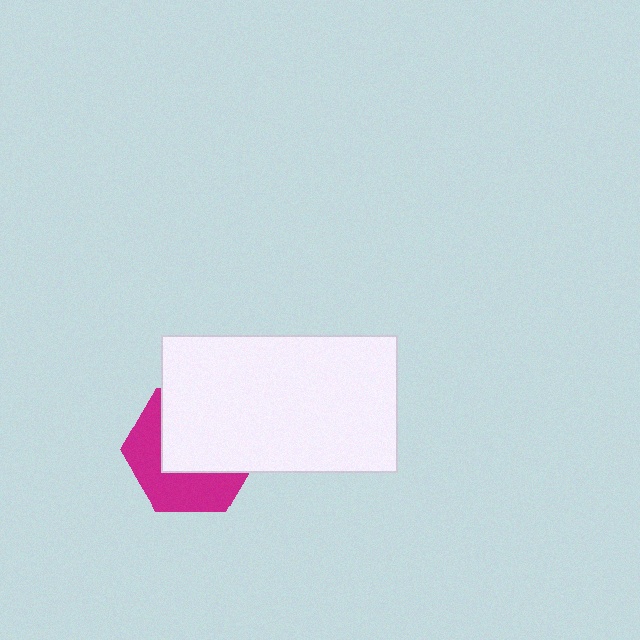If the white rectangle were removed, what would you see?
You would see the complete magenta hexagon.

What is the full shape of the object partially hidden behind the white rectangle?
The partially hidden object is a magenta hexagon.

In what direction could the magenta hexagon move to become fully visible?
The magenta hexagon could move down. That would shift it out from behind the white rectangle entirely.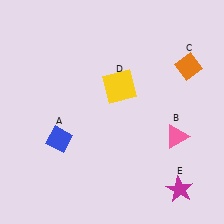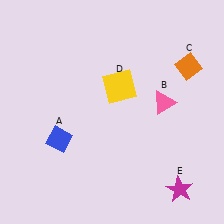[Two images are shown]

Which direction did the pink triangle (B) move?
The pink triangle (B) moved up.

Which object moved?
The pink triangle (B) moved up.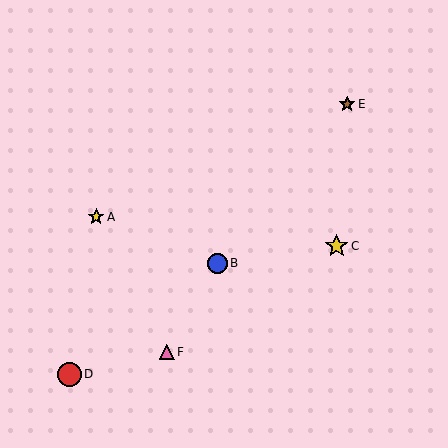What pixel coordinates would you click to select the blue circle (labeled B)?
Click at (217, 263) to select the blue circle B.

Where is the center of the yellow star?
The center of the yellow star is at (96, 217).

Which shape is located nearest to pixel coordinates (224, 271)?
The blue circle (labeled B) at (217, 263) is nearest to that location.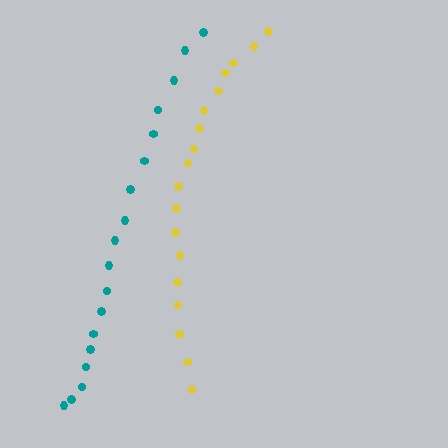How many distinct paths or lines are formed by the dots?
There are 2 distinct paths.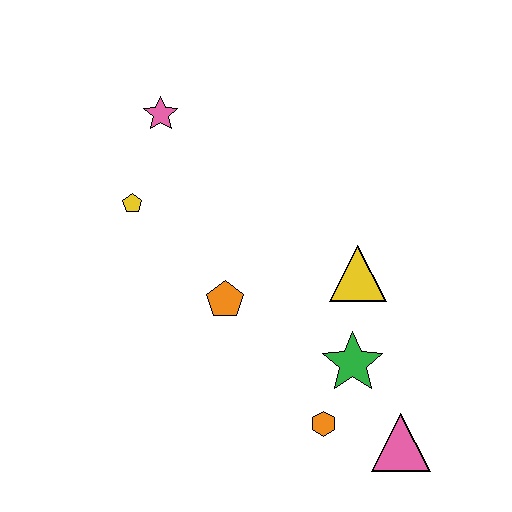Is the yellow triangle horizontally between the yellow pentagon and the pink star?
No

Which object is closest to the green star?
The orange hexagon is closest to the green star.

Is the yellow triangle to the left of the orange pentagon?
No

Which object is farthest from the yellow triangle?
The pink star is farthest from the yellow triangle.